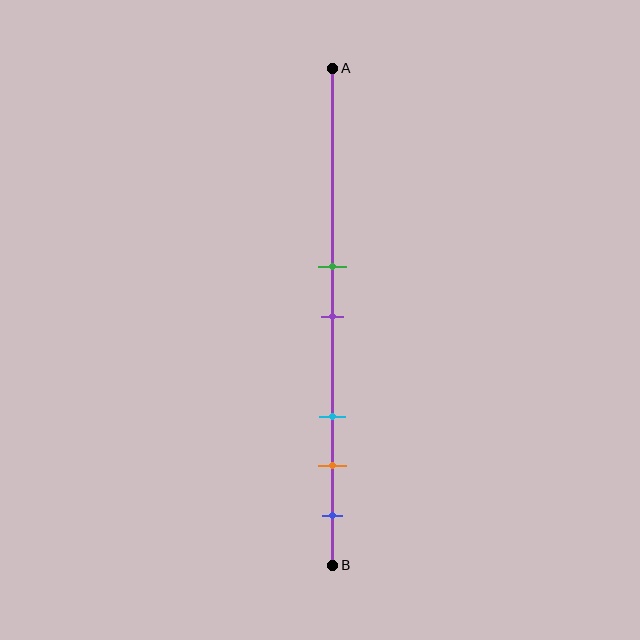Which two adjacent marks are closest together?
The green and purple marks are the closest adjacent pair.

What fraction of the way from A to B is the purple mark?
The purple mark is approximately 50% (0.5) of the way from A to B.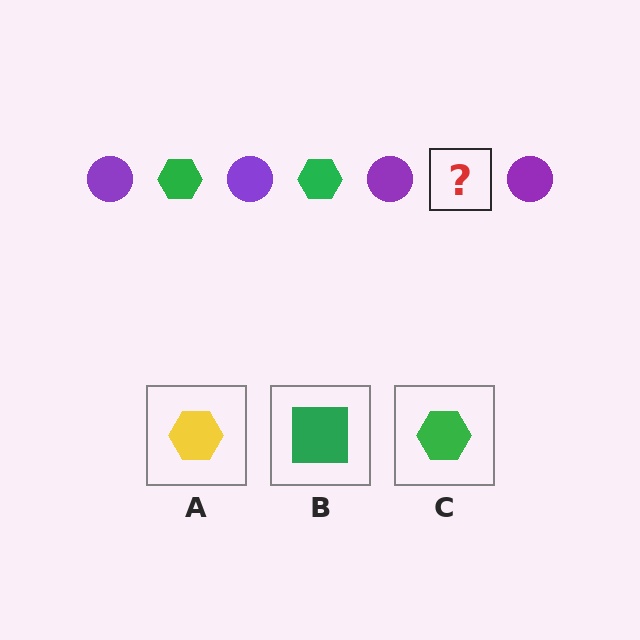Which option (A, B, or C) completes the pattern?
C.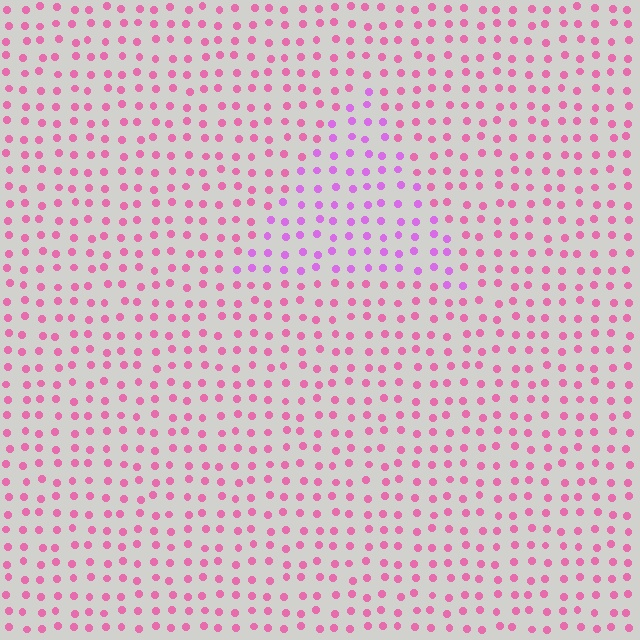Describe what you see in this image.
The image is filled with small pink elements in a uniform arrangement. A triangle-shaped region is visible where the elements are tinted to a slightly different hue, forming a subtle color boundary.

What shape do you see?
I see a triangle.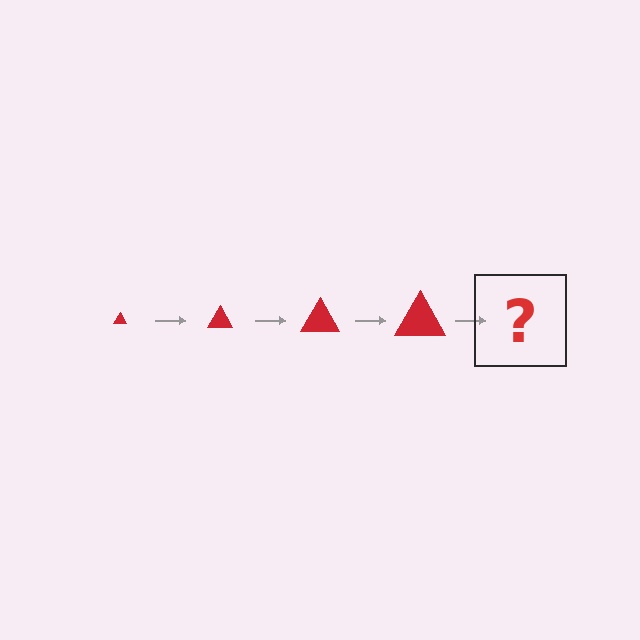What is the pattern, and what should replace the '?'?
The pattern is that the triangle gets progressively larger each step. The '?' should be a red triangle, larger than the previous one.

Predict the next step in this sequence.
The next step is a red triangle, larger than the previous one.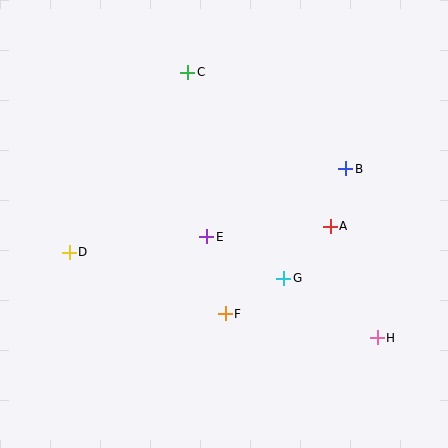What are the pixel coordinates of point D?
Point D is at (69, 252).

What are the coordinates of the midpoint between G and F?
The midpoint between G and F is at (254, 296).